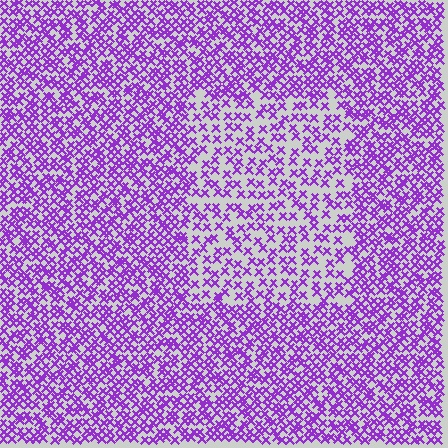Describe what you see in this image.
The image contains small purple elements arranged at two different densities. A rectangle-shaped region is visible where the elements are less densely packed than the surrounding area.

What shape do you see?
I see a rectangle.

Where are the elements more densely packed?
The elements are more densely packed outside the rectangle boundary.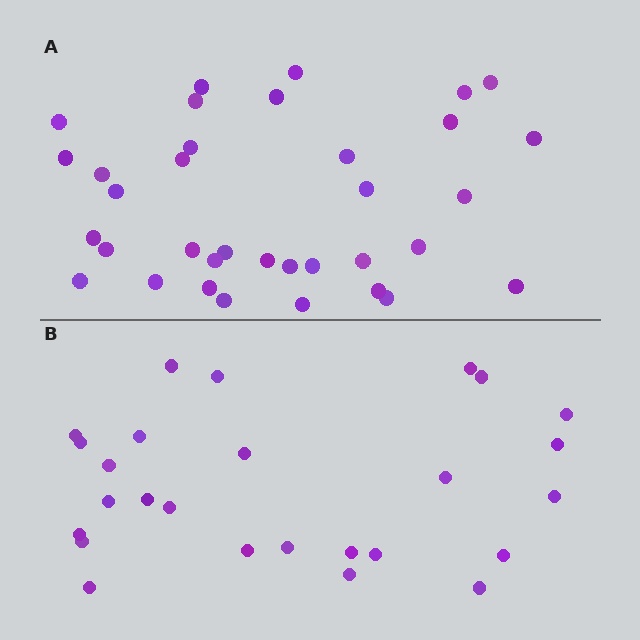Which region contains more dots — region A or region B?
Region A (the top region) has more dots.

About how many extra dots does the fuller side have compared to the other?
Region A has roughly 8 or so more dots than region B.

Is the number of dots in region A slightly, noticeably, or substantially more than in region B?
Region A has noticeably more, but not dramatically so. The ratio is roughly 1.3 to 1.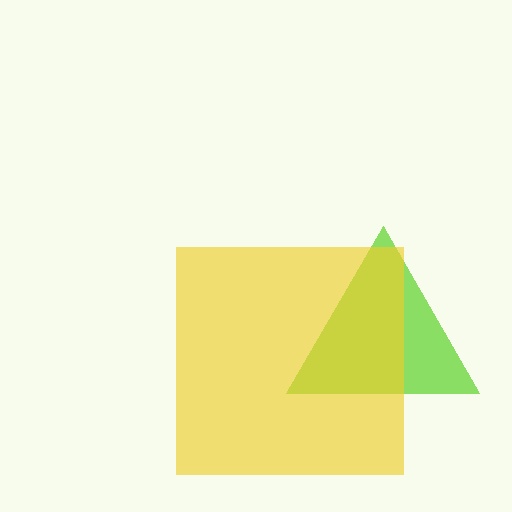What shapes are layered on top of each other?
The layered shapes are: a lime triangle, a yellow square.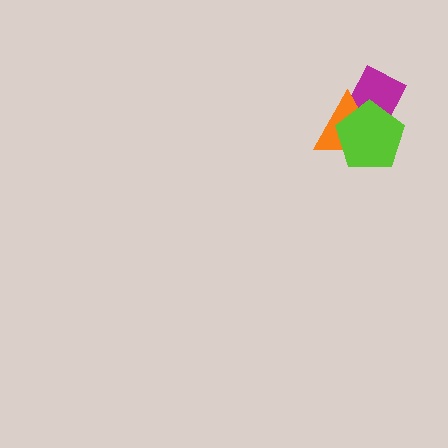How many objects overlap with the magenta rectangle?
2 objects overlap with the magenta rectangle.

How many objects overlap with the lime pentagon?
2 objects overlap with the lime pentagon.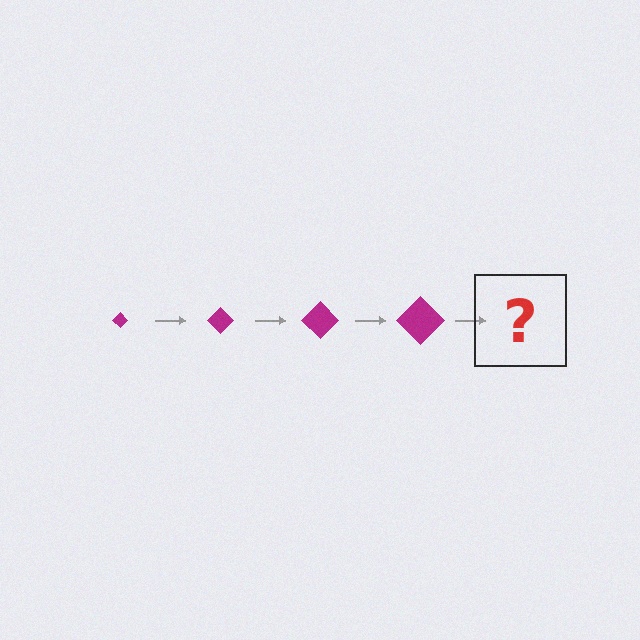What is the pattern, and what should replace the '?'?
The pattern is that the diamond gets progressively larger each step. The '?' should be a magenta diamond, larger than the previous one.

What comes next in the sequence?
The next element should be a magenta diamond, larger than the previous one.